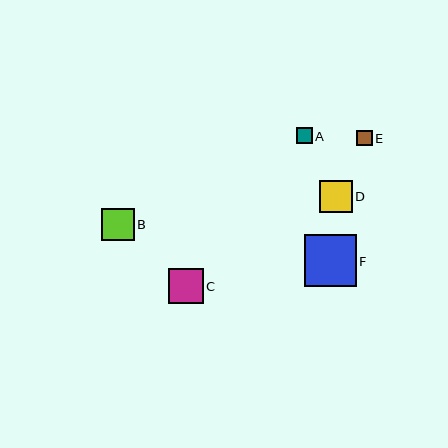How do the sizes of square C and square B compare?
Square C and square B are approximately the same size.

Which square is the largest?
Square F is the largest with a size of approximately 51 pixels.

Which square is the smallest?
Square A is the smallest with a size of approximately 15 pixels.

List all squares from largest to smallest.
From largest to smallest: F, C, D, B, E, A.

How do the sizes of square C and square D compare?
Square C and square D are approximately the same size.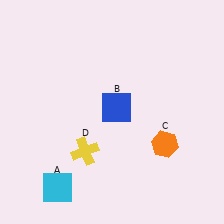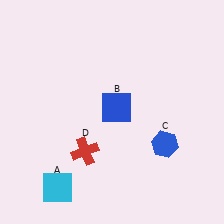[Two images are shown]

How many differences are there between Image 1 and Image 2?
There are 2 differences between the two images.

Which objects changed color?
C changed from orange to blue. D changed from yellow to red.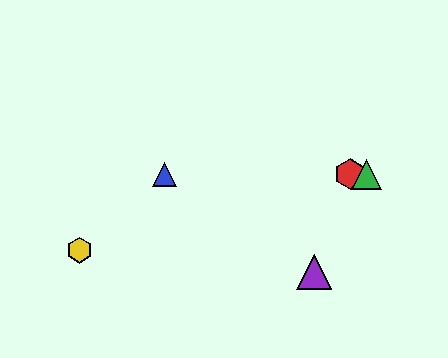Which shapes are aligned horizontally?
The red hexagon, the blue triangle, the green triangle are aligned horizontally.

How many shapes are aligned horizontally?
3 shapes (the red hexagon, the blue triangle, the green triangle) are aligned horizontally.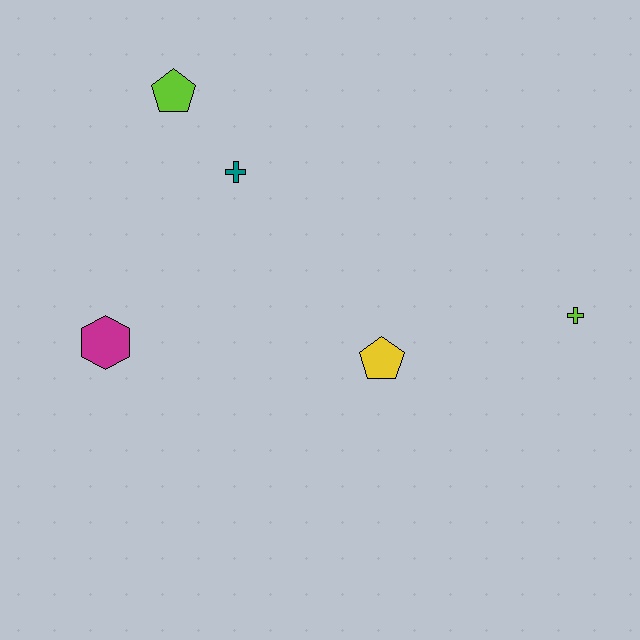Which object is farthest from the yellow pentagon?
The lime pentagon is farthest from the yellow pentagon.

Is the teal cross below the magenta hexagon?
No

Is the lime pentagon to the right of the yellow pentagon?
No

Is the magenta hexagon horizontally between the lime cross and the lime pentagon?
No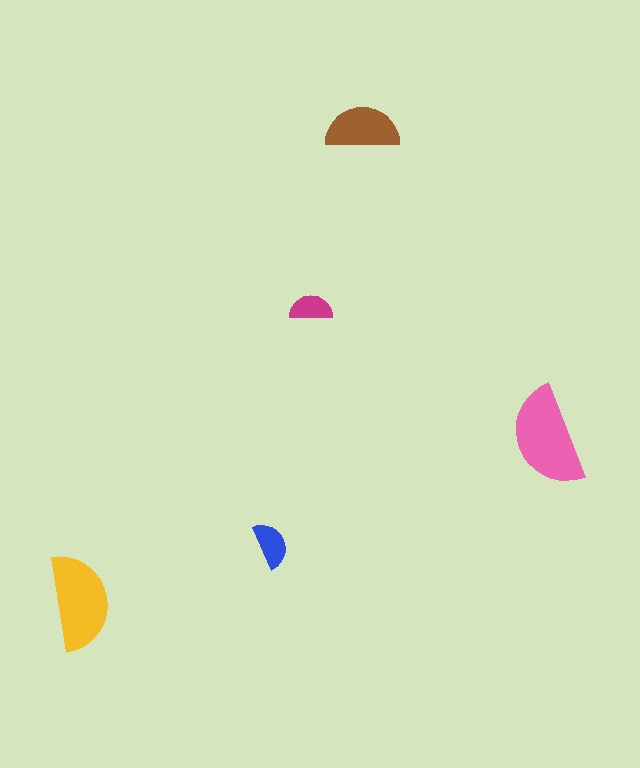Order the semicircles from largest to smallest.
the pink one, the yellow one, the brown one, the blue one, the magenta one.